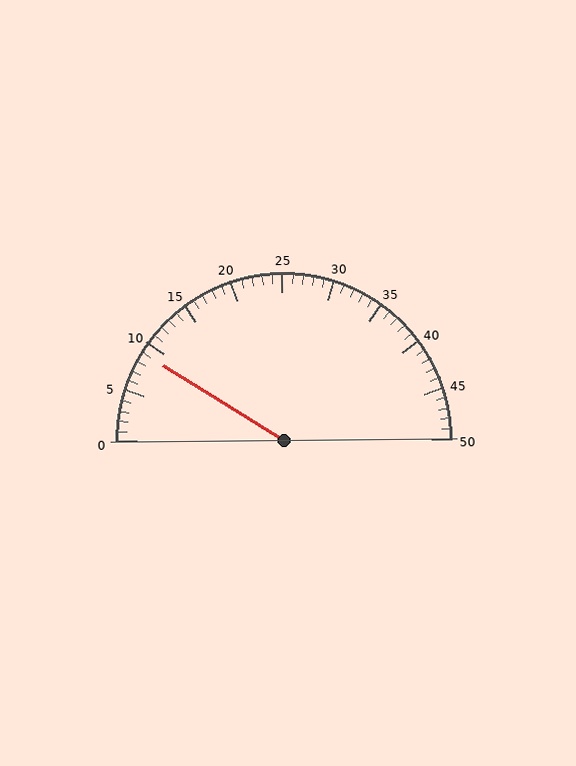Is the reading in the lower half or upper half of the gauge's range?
The reading is in the lower half of the range (0 to 50).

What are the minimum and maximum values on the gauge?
The gauge ranges from 0 to 50.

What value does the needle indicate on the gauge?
The needle indicates approximately 9.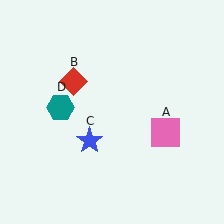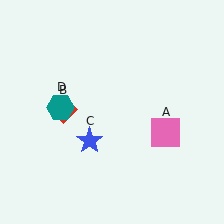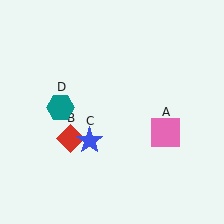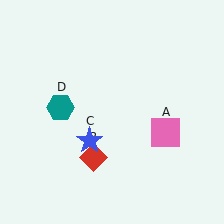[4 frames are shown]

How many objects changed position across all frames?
1 object changed position: red diamond (object B).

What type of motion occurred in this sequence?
The red diamond (object B) rotated counterclockwise around the center of the scene.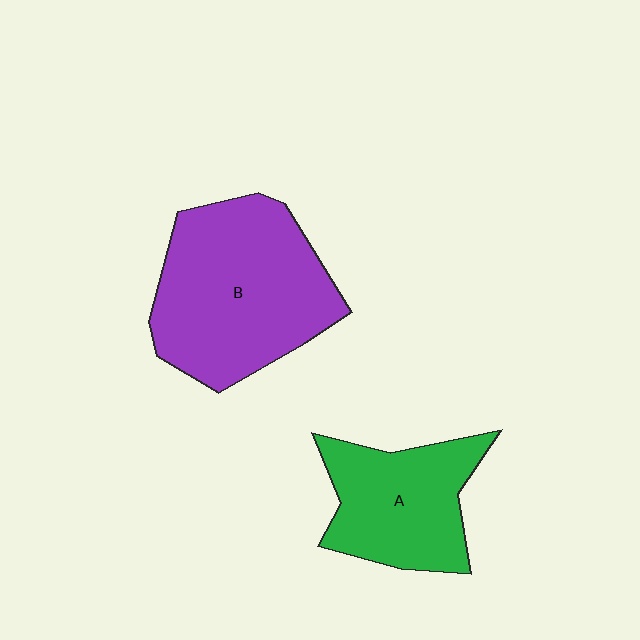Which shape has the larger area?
Shape B (purple).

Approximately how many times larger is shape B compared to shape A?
Approximately 1.5 times.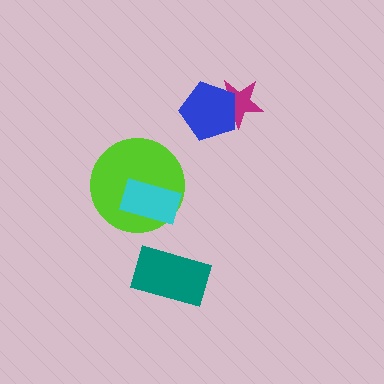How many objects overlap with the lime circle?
1 object overlaps with the lime circle.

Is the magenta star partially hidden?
Yes, it is partially covered by another shape.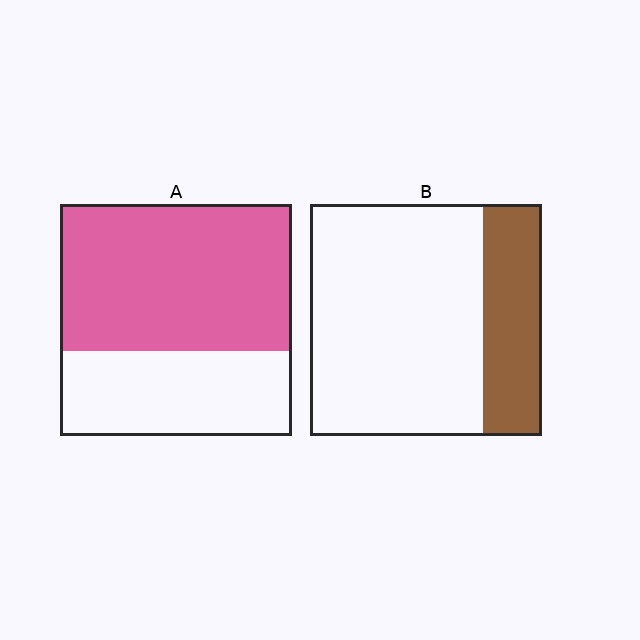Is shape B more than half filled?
No.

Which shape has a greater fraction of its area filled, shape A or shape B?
Shape A.